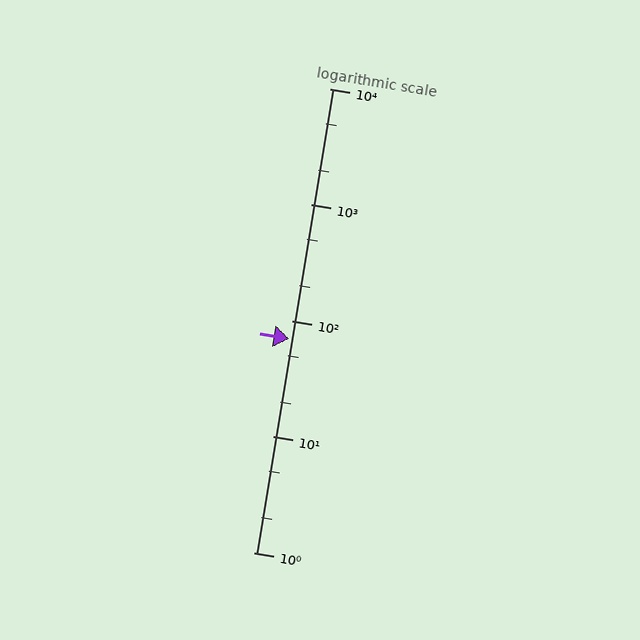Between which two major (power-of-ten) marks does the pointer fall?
The pointer is between 10 and 100.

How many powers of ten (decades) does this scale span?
The scale spans 4 decades, from 1 to 10000.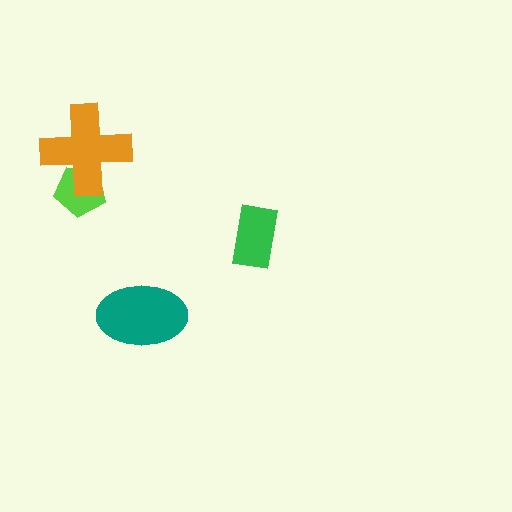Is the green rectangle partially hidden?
No, no other shape covers it.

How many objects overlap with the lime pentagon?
1 object overlaps with the lime pentagon.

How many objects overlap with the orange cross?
1 object overlaps with the orange cross.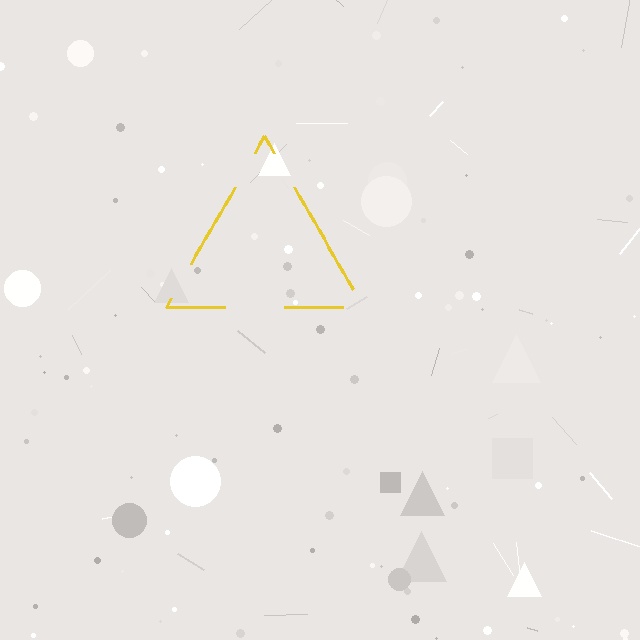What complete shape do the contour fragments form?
The contour fragments form a triangle.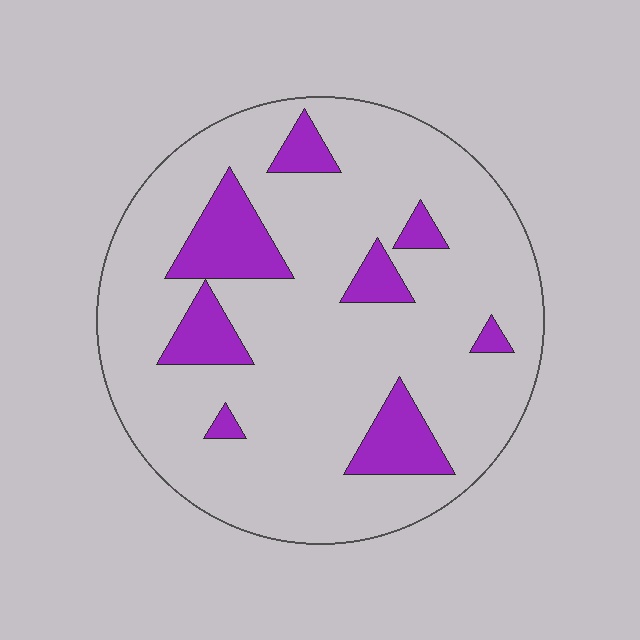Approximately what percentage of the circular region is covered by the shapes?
Approximately 15%.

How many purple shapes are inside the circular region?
8.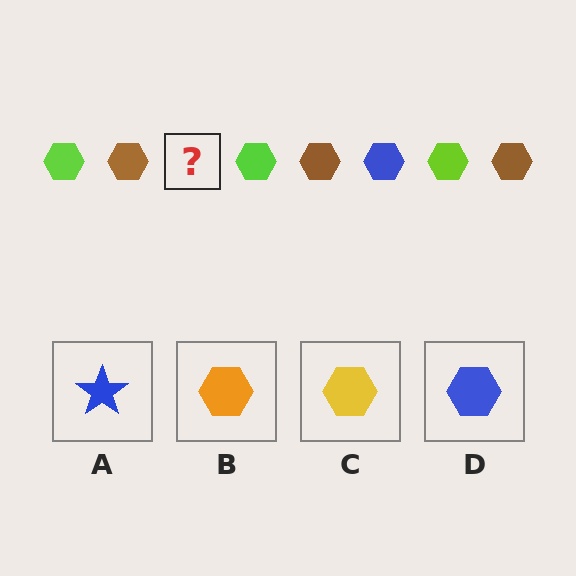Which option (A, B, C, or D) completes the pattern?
D.